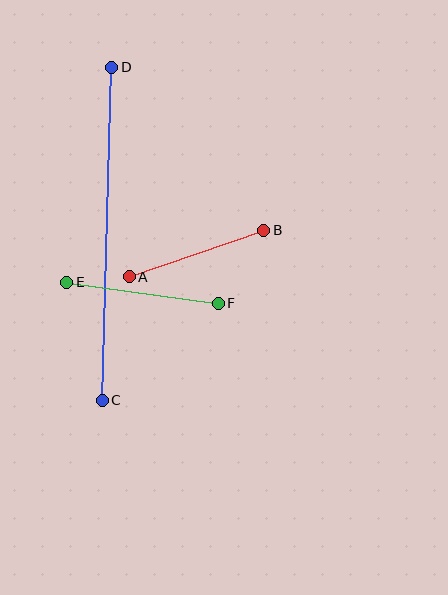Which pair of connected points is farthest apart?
Points C and D are farthest apart.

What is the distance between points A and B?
The distance is approximately 142 pixels.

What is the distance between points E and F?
The distance is approximately 153 pixels.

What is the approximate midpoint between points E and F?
The midpoint is at approximately (143, 293) pixels.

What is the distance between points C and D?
The distance is approximately 333 pixels.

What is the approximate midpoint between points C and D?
The midpoint is at approximately (107, 234) pixels.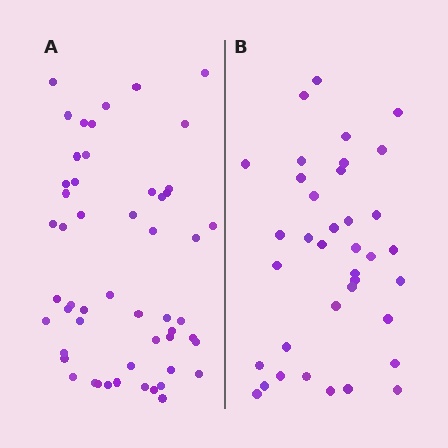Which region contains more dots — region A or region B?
Region A (the left region) has more dots.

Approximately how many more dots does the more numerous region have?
Region A has approximately 15 more dots than region B.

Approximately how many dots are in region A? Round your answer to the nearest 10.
About 50 dots. (The exact count is 53, which rounds to 50.)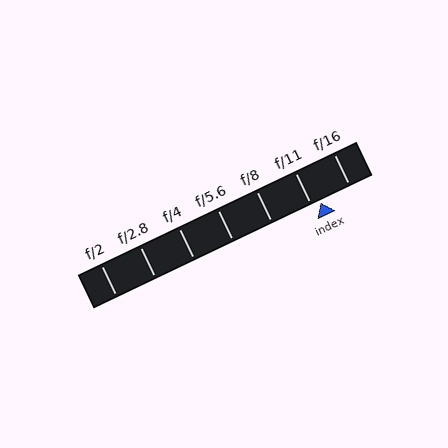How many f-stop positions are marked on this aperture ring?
There are 7 f-stop positions marked.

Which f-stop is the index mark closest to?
The index mark is closest to f/11.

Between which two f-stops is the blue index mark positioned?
The index mark is between f/11 and f/16.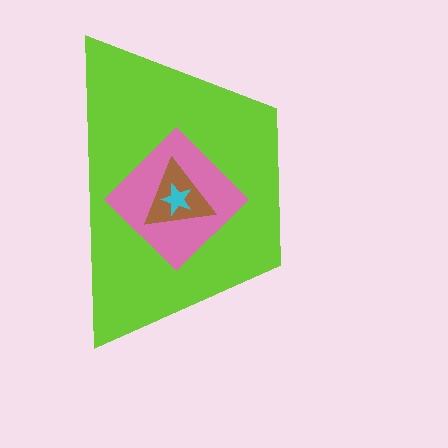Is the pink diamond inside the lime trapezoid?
Yes.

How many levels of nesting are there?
4.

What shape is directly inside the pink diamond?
The brown triangle.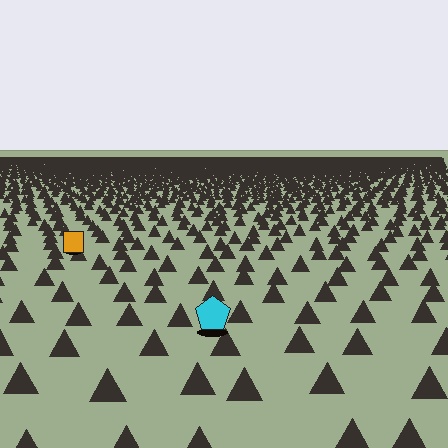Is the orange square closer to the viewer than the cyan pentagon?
No. The cyan pentagon is closer — you can tell from the texture gradient: the ground texture is coarser near it.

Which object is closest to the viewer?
The cyan pentagon is closest. The texture marks near it are larger and more spread out.